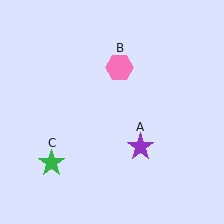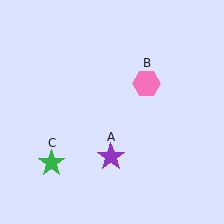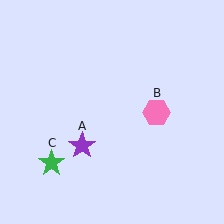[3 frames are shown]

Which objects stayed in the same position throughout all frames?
Green star (object C) remained stationary.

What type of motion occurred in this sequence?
The purple star (object A), pink hexagon (object B) rotated clockwise around the center of the scene.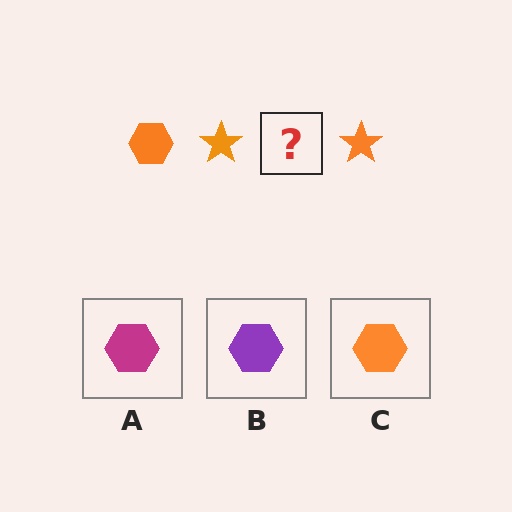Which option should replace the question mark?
Option C.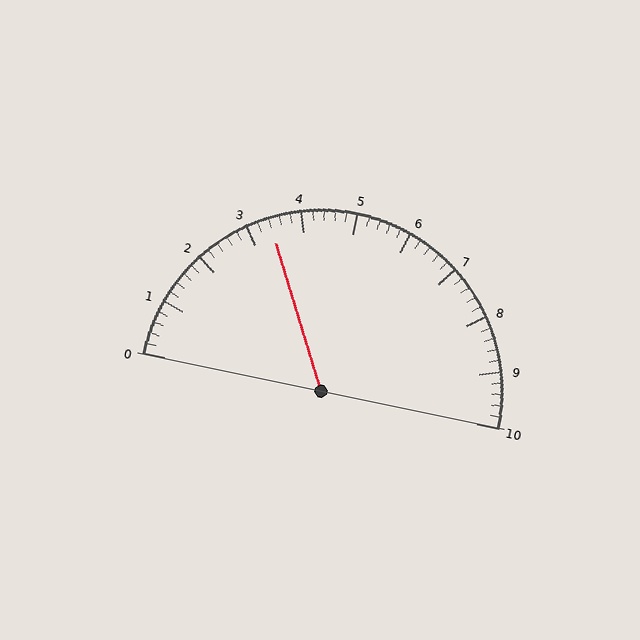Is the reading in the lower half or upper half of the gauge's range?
The reading is in the lower half of the range (0 to 10).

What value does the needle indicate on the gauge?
The needle indicates approximately 3.4.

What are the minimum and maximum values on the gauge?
The gauge ranges from 0 to 10.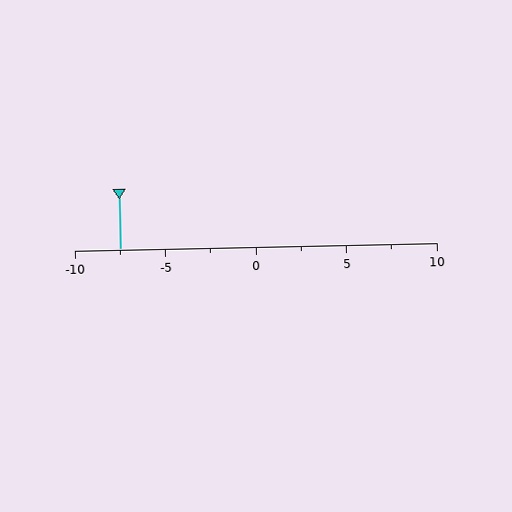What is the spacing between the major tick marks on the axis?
The major ticks are spaced 5 apart.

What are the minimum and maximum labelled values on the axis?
The axis runs from -10 to 10.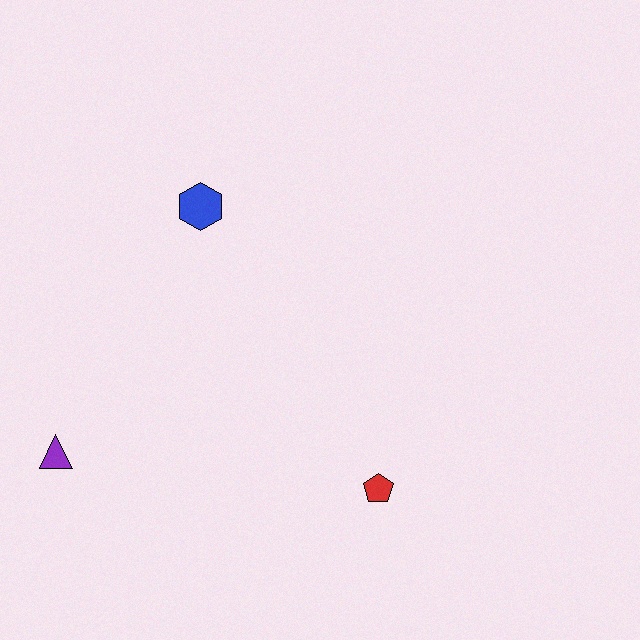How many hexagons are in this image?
There is 1 hexagon.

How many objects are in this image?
There are 3 objects.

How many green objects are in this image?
There are no green objects.